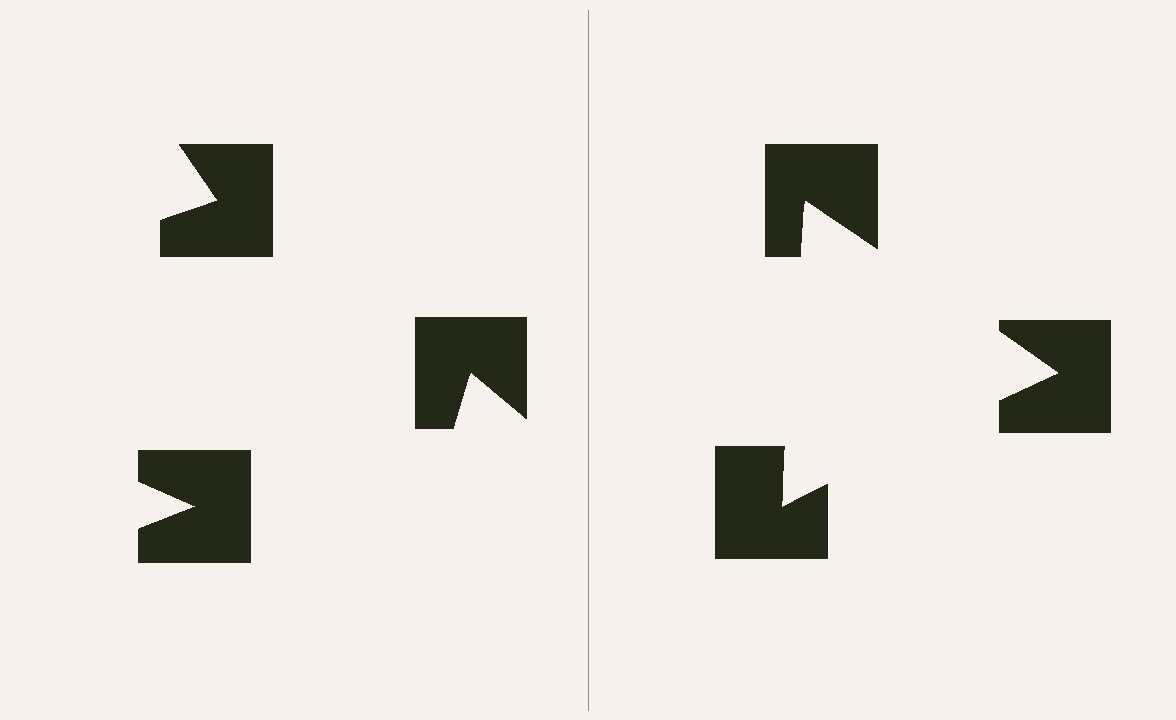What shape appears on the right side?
An illusory triangle.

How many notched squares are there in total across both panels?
6 — 3 on each side.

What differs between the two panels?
The notched squares are positioned identically on both sides; only the wedge orientations differ. On the right they align to a triangle; on the left they are misaligned.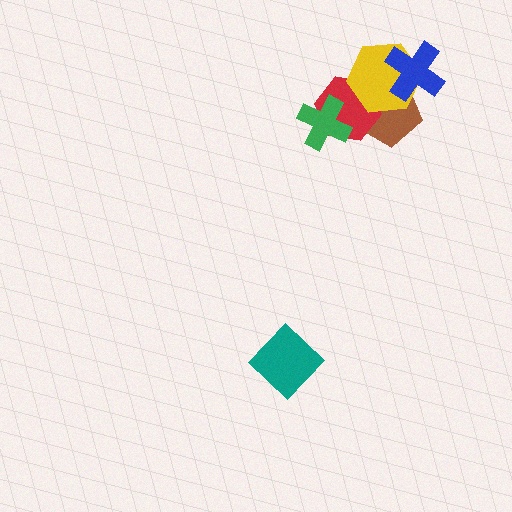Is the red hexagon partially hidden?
Yes, it is partially covered by another shape.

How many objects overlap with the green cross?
1 object overlaps with the green cross.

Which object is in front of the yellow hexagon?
The blue cross is in front of the yellow hexagon.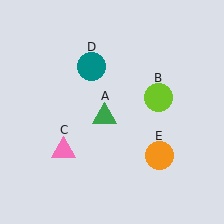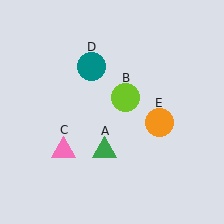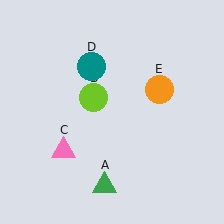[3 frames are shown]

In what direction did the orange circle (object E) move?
The orange circle (object E) moved up.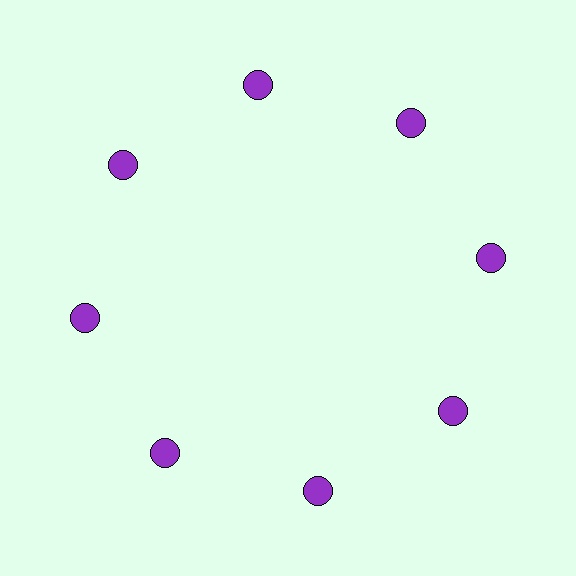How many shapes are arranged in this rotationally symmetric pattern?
There are 8 shapes, arranged in 8 groups of 1.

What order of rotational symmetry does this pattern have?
This pattern has 8-fold rotational symmetry.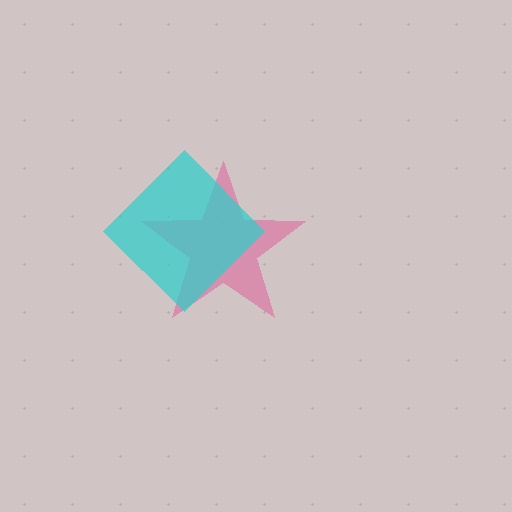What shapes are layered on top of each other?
The layered shapes are: a pink star, a cyan diamond.